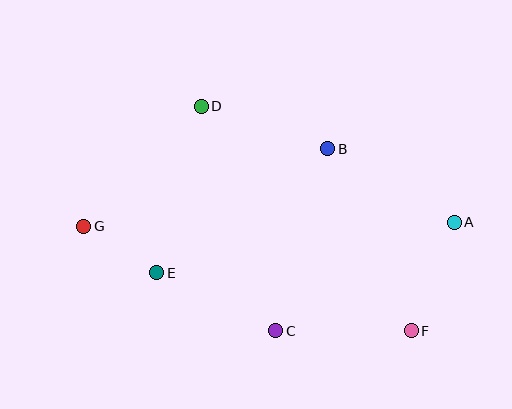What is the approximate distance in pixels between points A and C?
The distance between A and C is approximately 209 pixels.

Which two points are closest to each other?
Points E and G are closest to each other.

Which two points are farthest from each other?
Points A and G are farthest from each other.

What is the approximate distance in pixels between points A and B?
The distance between A and B is approximately 146 pixels.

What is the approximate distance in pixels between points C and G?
The distance between C and G is approximately 218 pixels.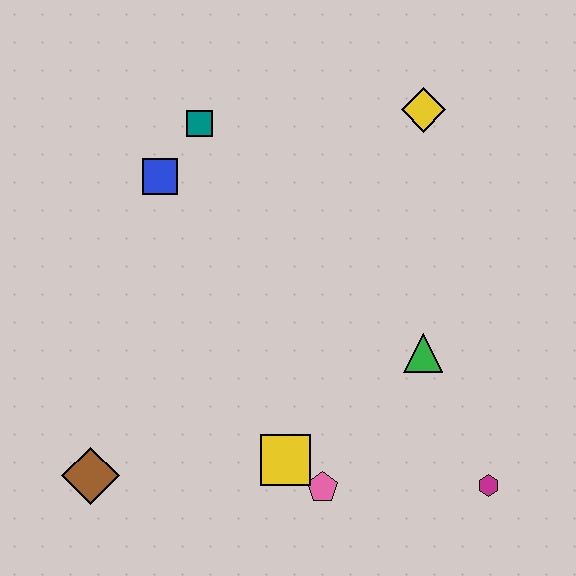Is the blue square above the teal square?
No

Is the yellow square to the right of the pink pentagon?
No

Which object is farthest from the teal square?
The magenta hexagon is farthest from the teal square.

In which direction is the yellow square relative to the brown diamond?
The yellow square is to the right of the brown diamond.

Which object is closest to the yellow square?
The pink pentagon is closest to the yellow square.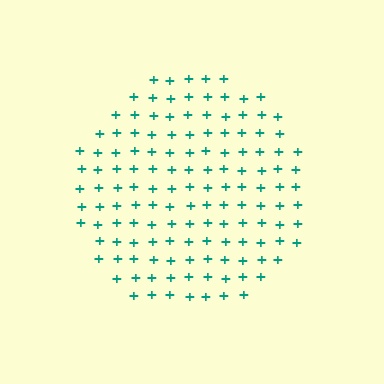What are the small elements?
The small elements are plus signs.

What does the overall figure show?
The overall figure shows a circle.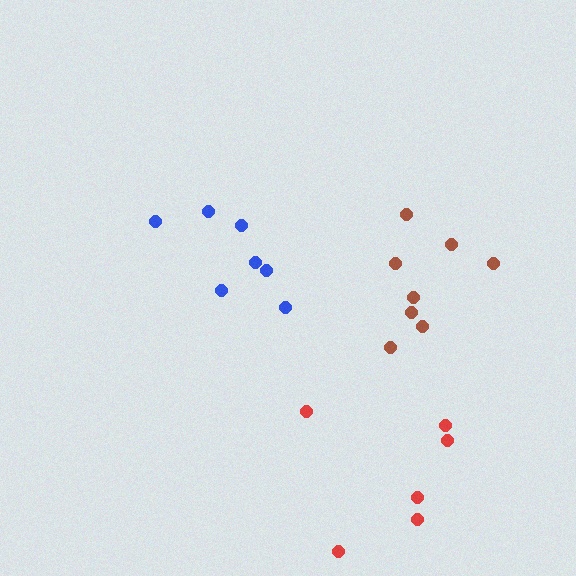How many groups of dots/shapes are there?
There are 3 groups.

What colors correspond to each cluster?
The clusters are colored: blue, brown, red.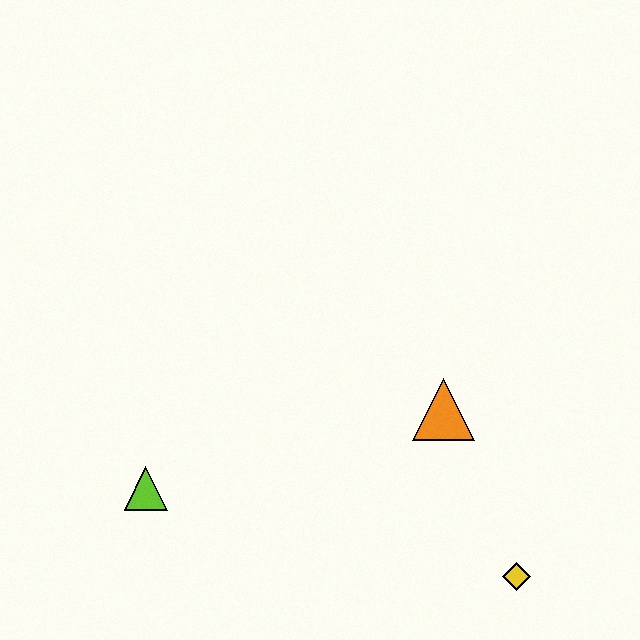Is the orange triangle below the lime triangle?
No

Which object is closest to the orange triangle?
The yellow diamond is closest to the orange triangle.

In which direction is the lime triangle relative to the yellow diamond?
The lime triangle is to the left of the yellow diamond.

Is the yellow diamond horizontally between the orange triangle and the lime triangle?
No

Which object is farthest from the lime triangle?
The yellow diamond is farthest from the lime triangle.